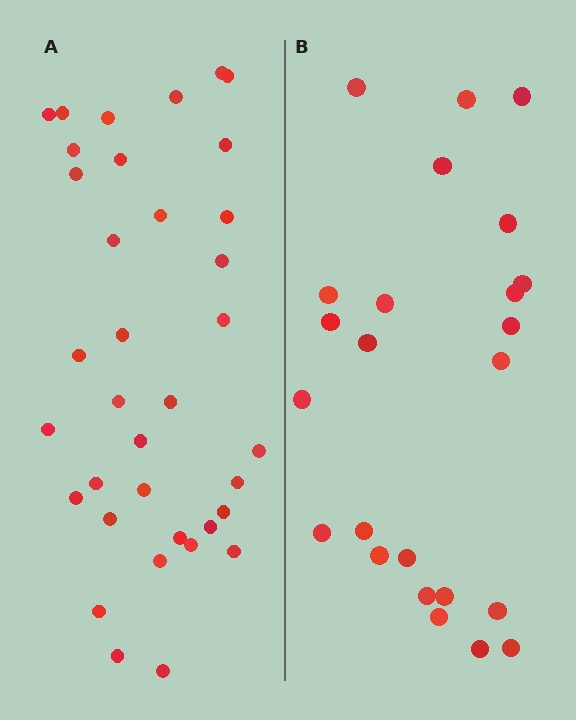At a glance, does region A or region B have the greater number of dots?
Region A (the left region) has more dots.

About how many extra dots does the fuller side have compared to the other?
Region A has roughly 12 or so more dots than region B.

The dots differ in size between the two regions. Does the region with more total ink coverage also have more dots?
No. Region B has more total ink coverage because its dots are larger, but region A actually contains more individual dots. Total area can be misleading — the number of items is what matters here.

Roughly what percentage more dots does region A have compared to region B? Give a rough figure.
About 50% more.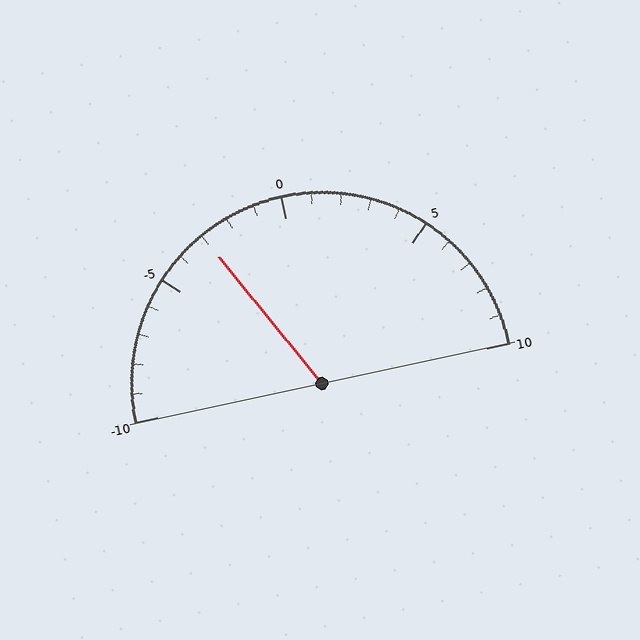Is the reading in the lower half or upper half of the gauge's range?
The reading is in the lower half of the range (-10 to 10).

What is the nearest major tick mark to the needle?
The nearest major tick mark is -5.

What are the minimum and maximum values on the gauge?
The gauge ranges from -10 to 10.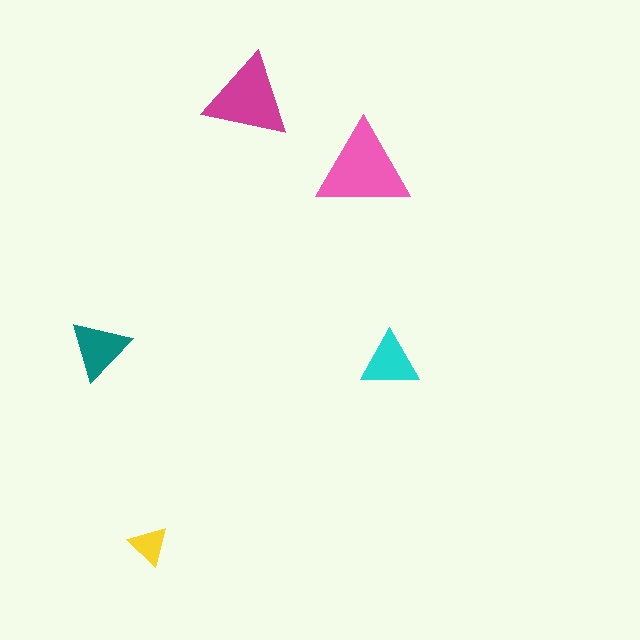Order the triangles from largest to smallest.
the pink one, the magenta one, the teal one, the cyan one, the yellow one.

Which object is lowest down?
The yellow triangle is bottommost.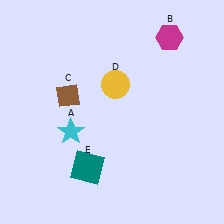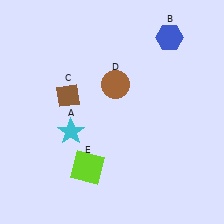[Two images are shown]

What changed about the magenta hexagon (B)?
In Image 1, B is magenta. In Image 2, it changed to blue.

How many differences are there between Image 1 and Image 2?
There are 3 differences between the two images.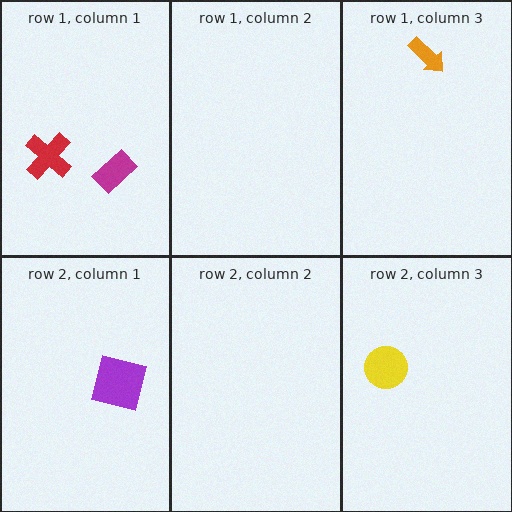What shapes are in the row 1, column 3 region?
The orange arrow.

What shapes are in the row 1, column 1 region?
The red cross, the magenta rectangle.